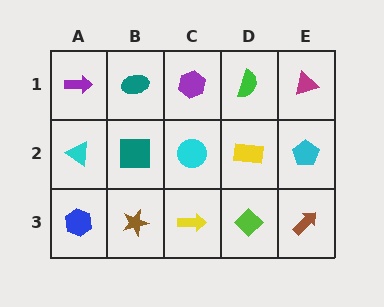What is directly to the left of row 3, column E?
A lime diamond.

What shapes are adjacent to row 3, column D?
A yellow rectangle (row 2, column D), a yellow arrow (row 3, column C), a brown arrow (row 3, column E).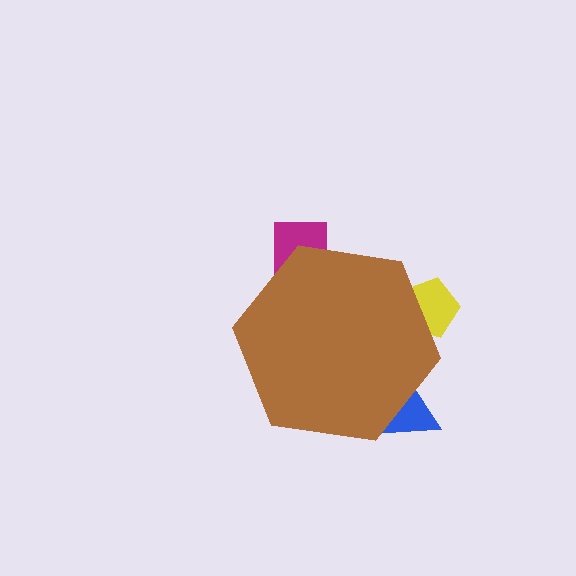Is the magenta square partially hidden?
Yes, the magenta square is partially hidden behind the brown hexagon.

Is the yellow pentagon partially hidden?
Yes, the yellow pentagon is partially hidden behind the brown hexagon.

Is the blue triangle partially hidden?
Yes, the blue triangle is partially hidden behind the brown hexagon.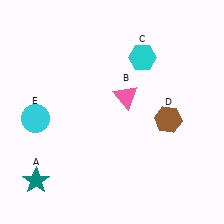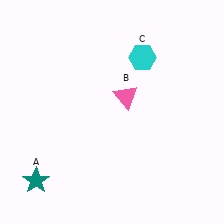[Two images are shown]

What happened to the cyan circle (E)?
The cyan circle (E) was removed in Image 2. It was in the bottom-left area of Image 1.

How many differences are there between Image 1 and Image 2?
There are 2 differences between the two images.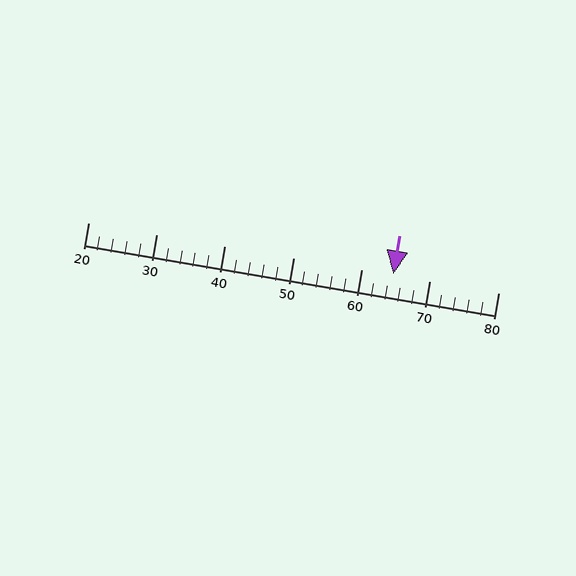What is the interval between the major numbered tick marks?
The major tick marks are spaced 10 units apart.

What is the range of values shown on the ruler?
The ruler shows values from 20 to 80.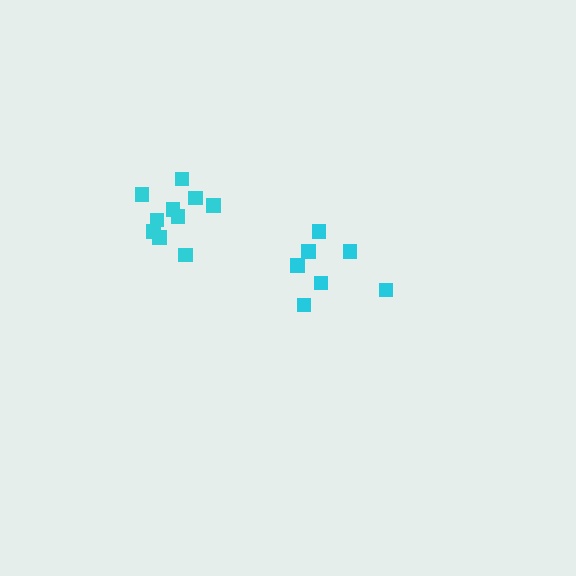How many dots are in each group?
Group 1: 7 dots, Group 2: 10 dots (17 total).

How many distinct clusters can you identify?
There are 2 distinct clusters.